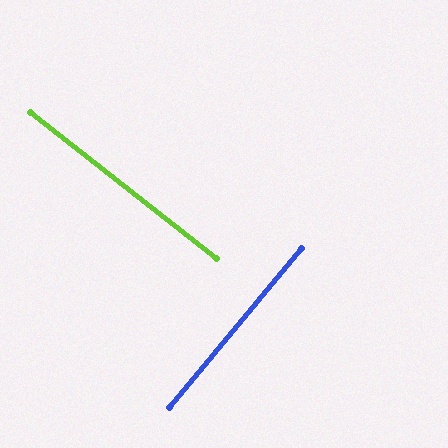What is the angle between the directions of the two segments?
Approximately 88 degrees.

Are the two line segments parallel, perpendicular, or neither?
Perpendicular — they meet at approximately 88°.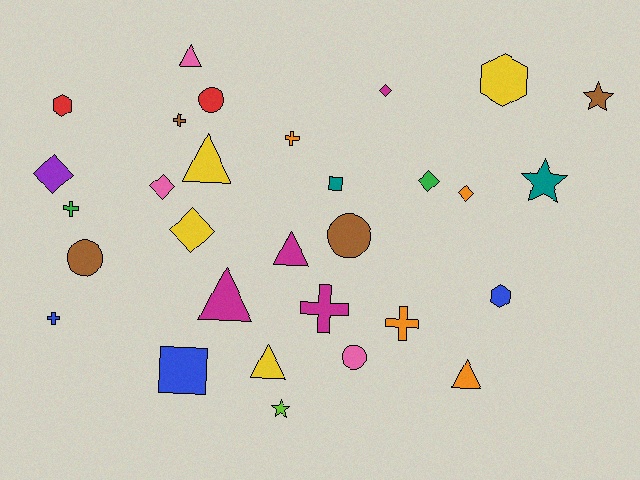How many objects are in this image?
There are 30 objects.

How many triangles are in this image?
There are 6 triangles.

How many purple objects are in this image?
There is 1 purple object.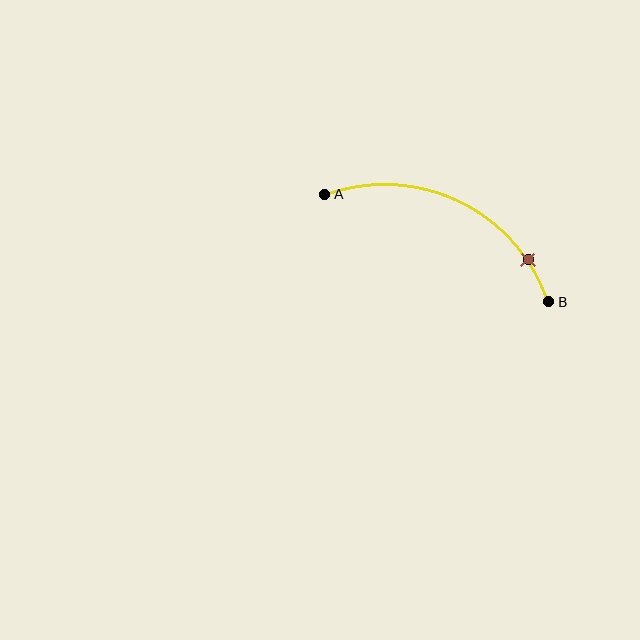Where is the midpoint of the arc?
The arc midpoint is the point on the curve farthest from the straight line joining A and B. It sits above that line.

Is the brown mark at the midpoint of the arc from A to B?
No. The brown mark lies on the arc but is closer to endpoint B. The arc midpoint would be at the point on the curve equidistant along the arc from both A and B.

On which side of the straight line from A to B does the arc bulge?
The arc bulges above the straight line connecting A and B.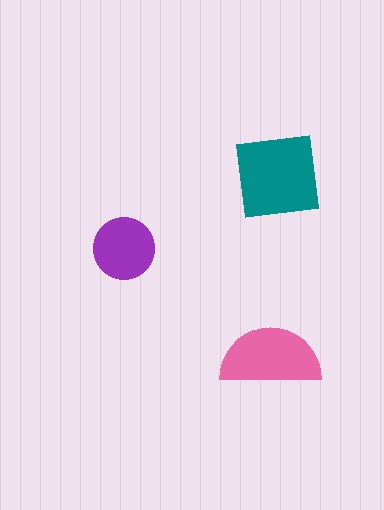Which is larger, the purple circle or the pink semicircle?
The pink semicircle.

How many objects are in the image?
There are 3 objects in the image.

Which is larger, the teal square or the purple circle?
The teal square.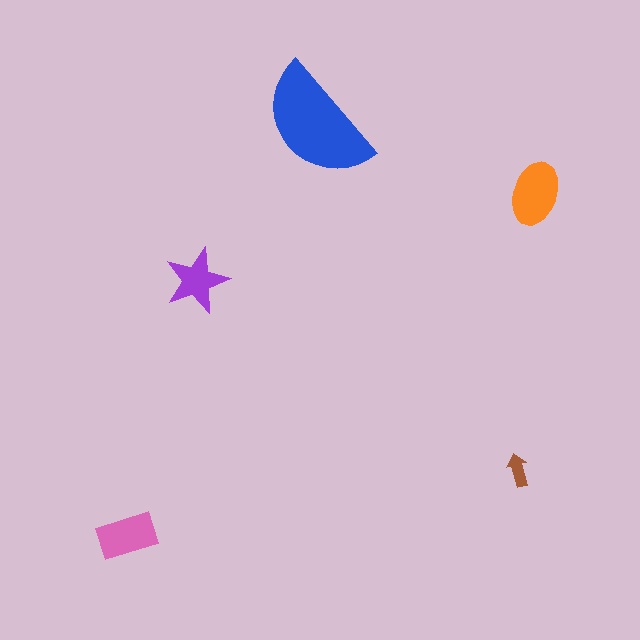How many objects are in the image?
There are 5 objects in the image.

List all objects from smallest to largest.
The brown arrow, the purple star, the pink rectangle, the orange ellipse, the blue semicircle.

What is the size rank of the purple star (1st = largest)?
4th.